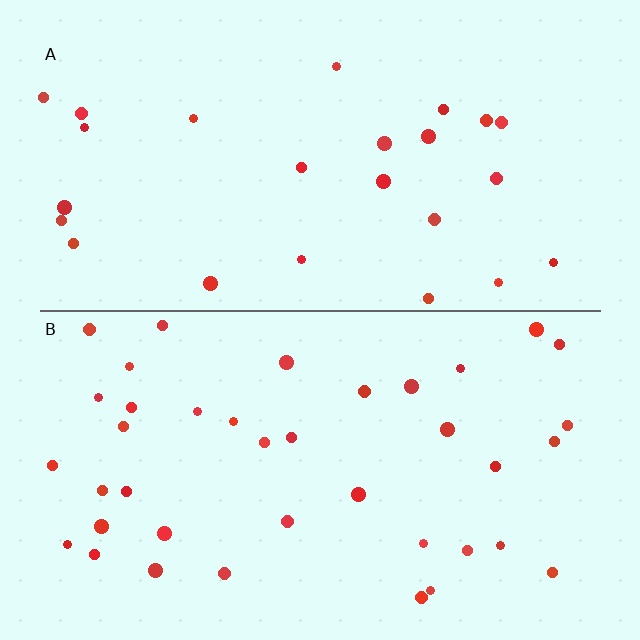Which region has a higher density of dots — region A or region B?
B (the bottom).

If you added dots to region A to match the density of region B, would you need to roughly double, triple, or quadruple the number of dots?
Approximately double.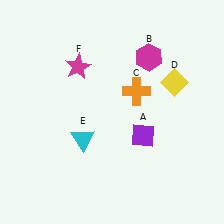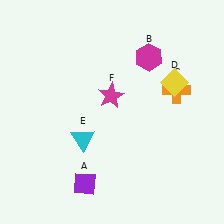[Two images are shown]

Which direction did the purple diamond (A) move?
The purple diamond (A) moved left.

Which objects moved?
The objects that moved are: the purple diamond (A), the orange cross (C), the magenta star (F).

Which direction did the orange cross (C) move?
The orange cross (C) moved right.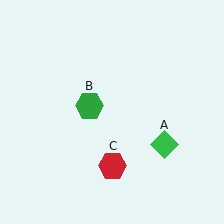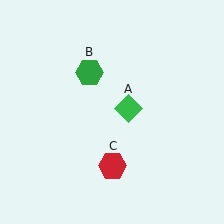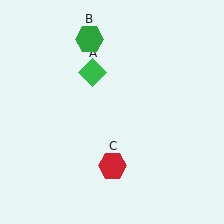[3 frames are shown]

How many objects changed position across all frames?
2 objects changed position: green diamond (object A), green hexagon (object B).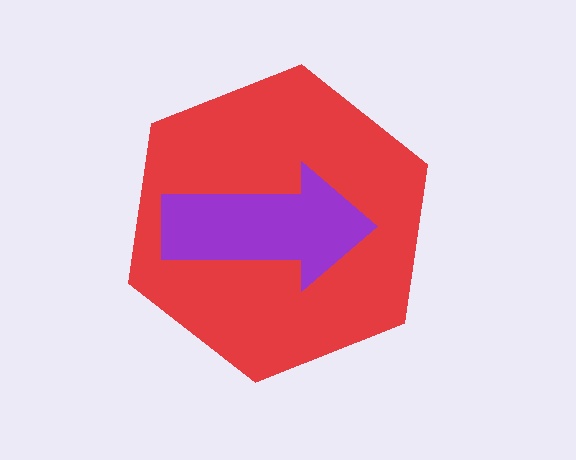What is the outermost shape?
The red hexagon.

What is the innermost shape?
The purple arrow.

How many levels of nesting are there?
2.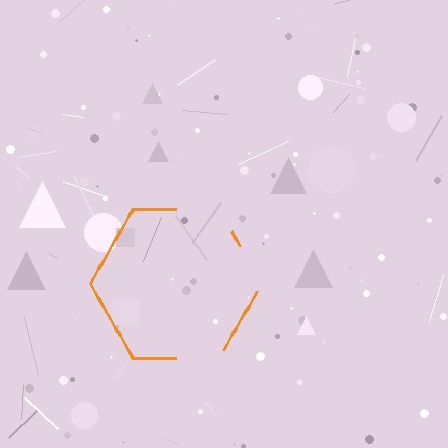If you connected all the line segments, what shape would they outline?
They would outline a hexagon.